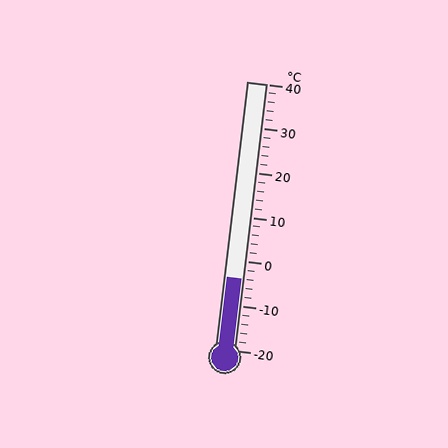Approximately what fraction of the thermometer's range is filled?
The thermometer is filled to approximately 25% of its range.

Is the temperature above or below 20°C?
The temperature is below 20°C.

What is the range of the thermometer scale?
The thermometer scale ranges from -20°C to 40°C.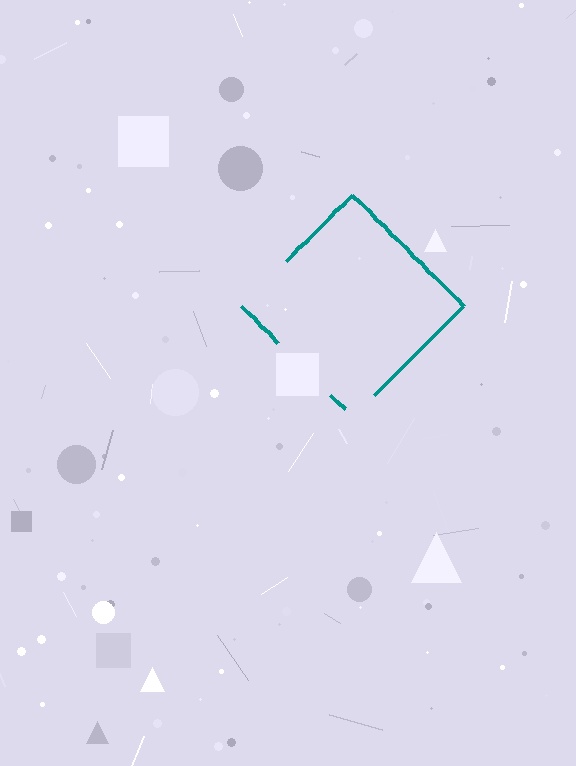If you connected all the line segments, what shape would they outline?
They would outline a diamond.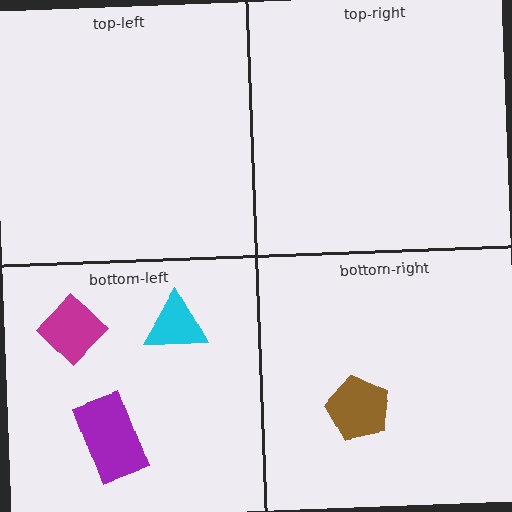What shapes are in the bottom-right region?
The brown pentagon.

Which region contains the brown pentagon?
The bottom-right region.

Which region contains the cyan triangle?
The bottom-left region.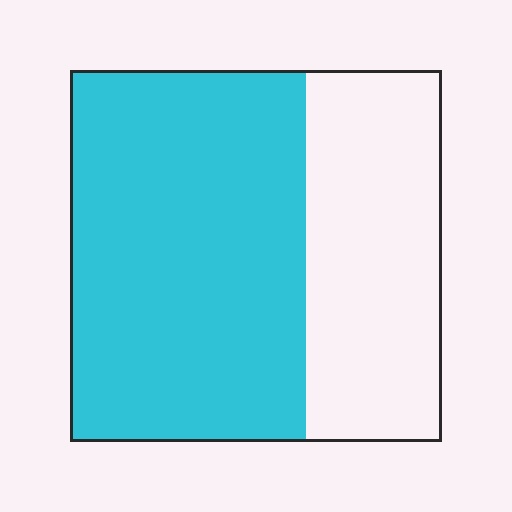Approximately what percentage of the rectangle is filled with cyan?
Approximately 65%.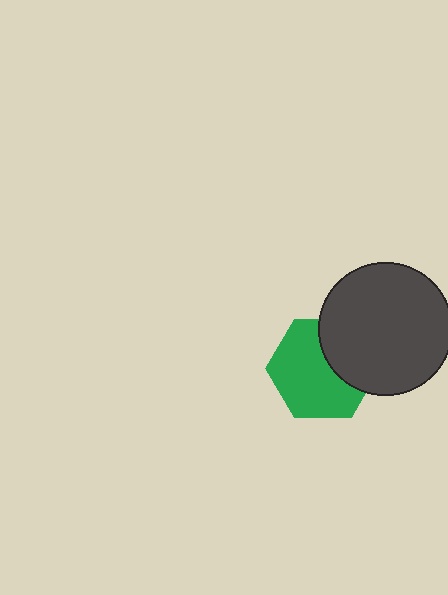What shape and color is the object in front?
The object in front is a dark gray circle.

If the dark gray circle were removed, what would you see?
You would see the complete green hexagon.